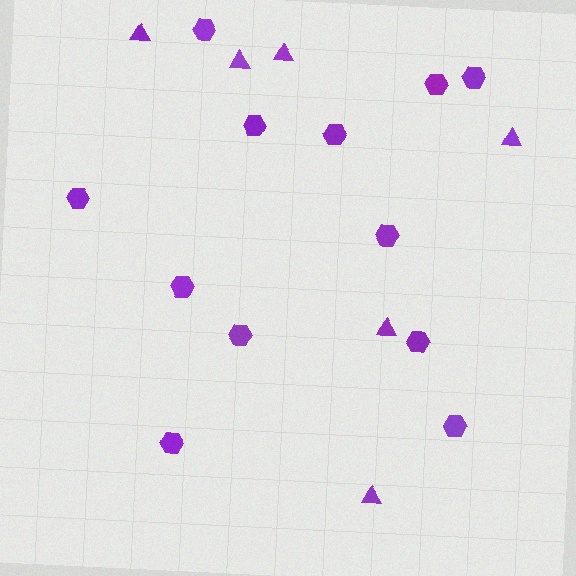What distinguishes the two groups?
There are 2 groups: one group of hexagons (12) and one group of triangles (6).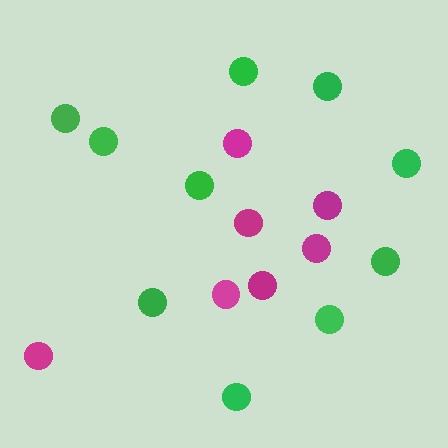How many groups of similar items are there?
There are 2 groups: one group of green circles (10) and one group of magenta circles (7).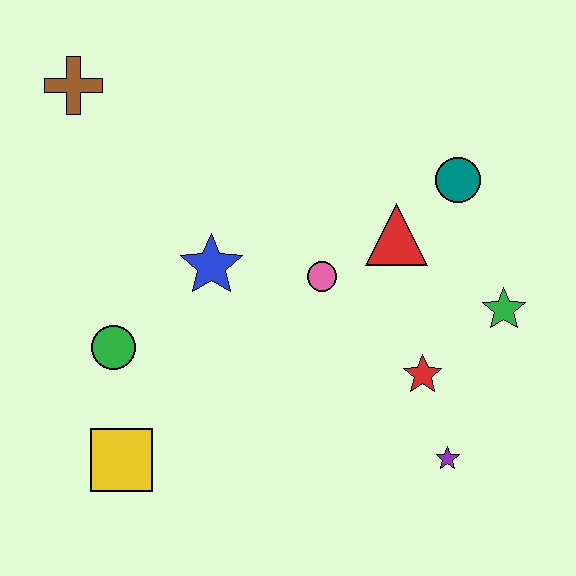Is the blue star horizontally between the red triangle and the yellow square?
Yes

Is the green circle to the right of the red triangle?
No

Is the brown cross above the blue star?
Yes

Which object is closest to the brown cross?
The blue star is closest to the brown cross.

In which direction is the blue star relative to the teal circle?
The blue star is to the left of the teal circle.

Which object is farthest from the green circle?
The green star is farthest from the green circle.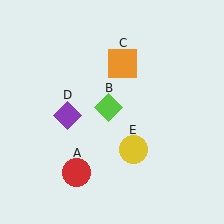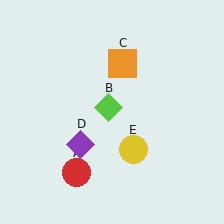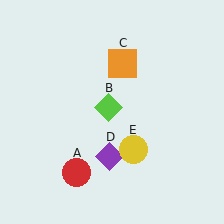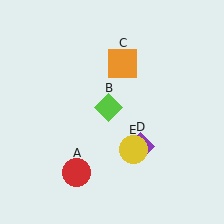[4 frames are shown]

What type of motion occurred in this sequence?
The purple diamond (object D) rotated counterclockwise around the center of the scene.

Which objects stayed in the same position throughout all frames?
Red circle (object A) and lime diamond (object B) and orange square (object C) and yellow circle (object E) remained stationary.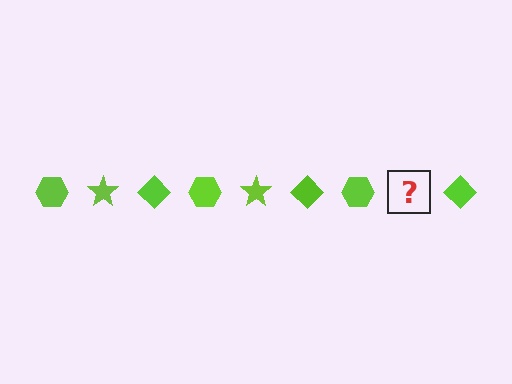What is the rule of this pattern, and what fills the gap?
The rule is that the pattern cycles through hexagon, star, diamond shapes in lime. The gap should be filled with a lime star.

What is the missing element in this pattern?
The missing element is a lime star.